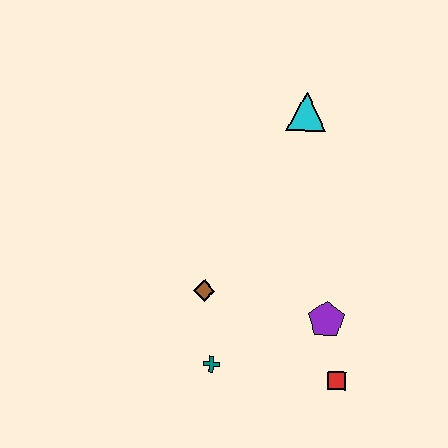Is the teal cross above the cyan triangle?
No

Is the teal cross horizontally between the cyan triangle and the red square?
No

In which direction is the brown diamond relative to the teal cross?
The brown diamond is above the teal cross.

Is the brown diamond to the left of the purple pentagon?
Yes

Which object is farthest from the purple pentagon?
The cyan triangle is farthest from the purple pentagon.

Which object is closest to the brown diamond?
The teal cross is closest to the brown diamond.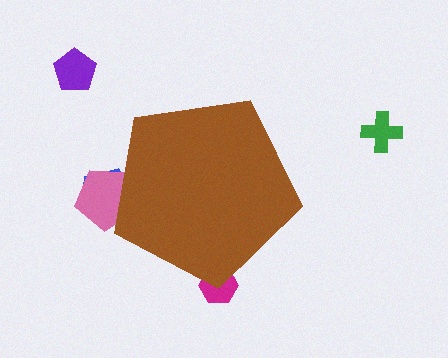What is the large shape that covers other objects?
A brown pentagon.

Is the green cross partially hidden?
No, the green cross is fully visible.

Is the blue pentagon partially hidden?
Yes, the blue pentagon is partially hidden behind the brown pentagon.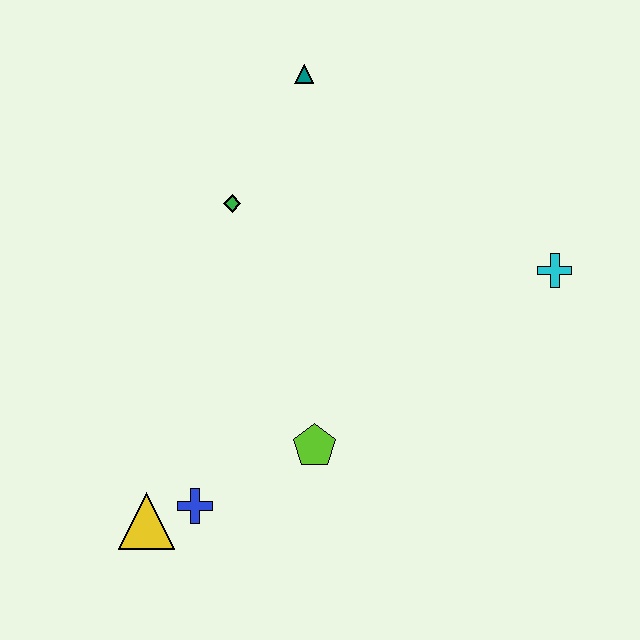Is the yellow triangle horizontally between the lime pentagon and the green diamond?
No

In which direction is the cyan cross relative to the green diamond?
The cyan cross is to the right of the green diamond.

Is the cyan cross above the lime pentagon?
Yes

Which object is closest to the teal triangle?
The green diamond is closest to the teal triangle.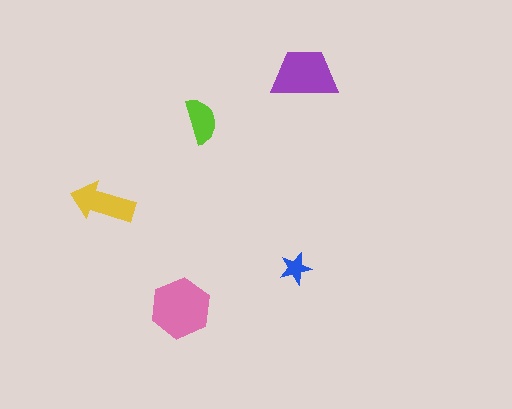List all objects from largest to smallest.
The pink hexagon, the purple trapezoid, the yellow arrow, the lime semicircle, the blue star.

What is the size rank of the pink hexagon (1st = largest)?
1st.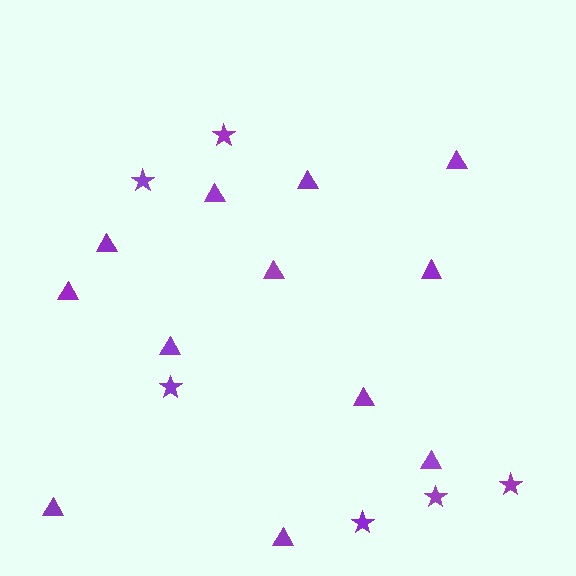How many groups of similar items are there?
There are 2 groups: one group of triangles (12) and one group of stars (6).